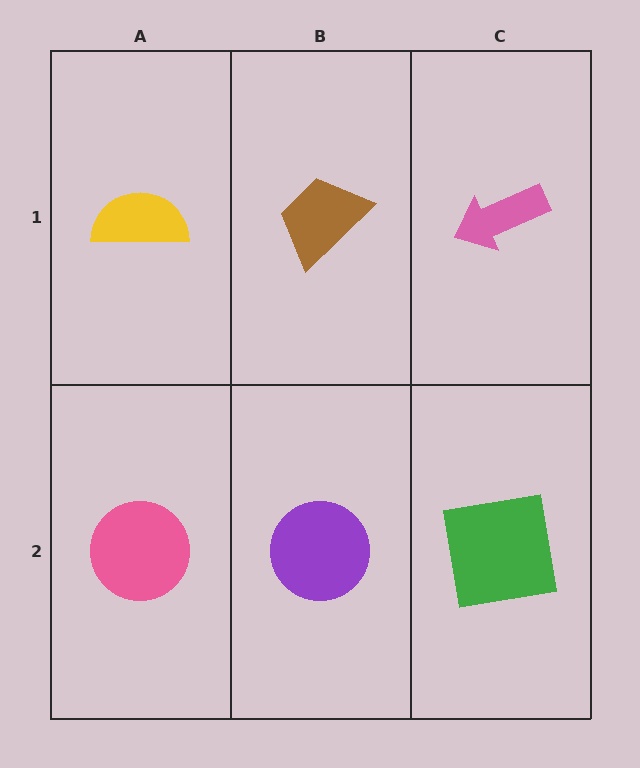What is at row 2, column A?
A pink circle.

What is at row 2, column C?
A green square.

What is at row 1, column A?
A yellow semicircle.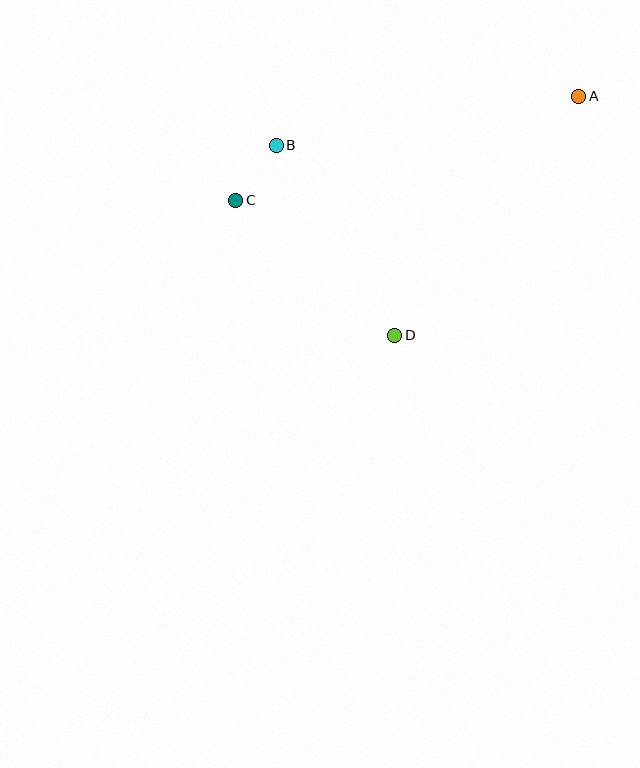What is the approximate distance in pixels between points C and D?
The distance between C and D is approximately 209 pixels.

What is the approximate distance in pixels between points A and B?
The distance between A and B is approximately 307 pixels.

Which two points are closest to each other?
Points B and C are closest to each other.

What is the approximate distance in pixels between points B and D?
The distance between B and D is approximately 224 pixels.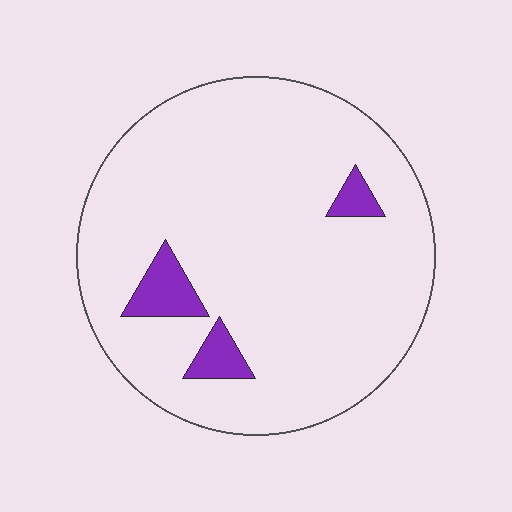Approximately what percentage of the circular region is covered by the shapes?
Approximately 5%.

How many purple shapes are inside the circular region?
3.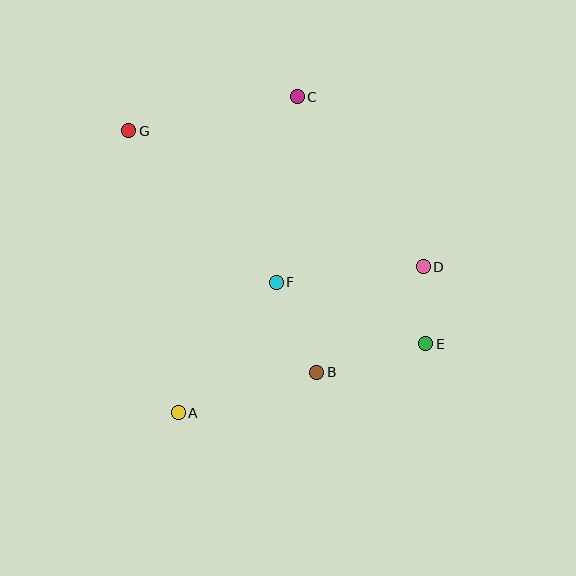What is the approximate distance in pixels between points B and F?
The distance between B and F is approximately 99 pixels.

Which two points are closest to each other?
Points D and E are closest to each other.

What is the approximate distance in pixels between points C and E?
The distance between C and E is approximately 278 pixels.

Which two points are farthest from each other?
Points E and G are farthest from each other.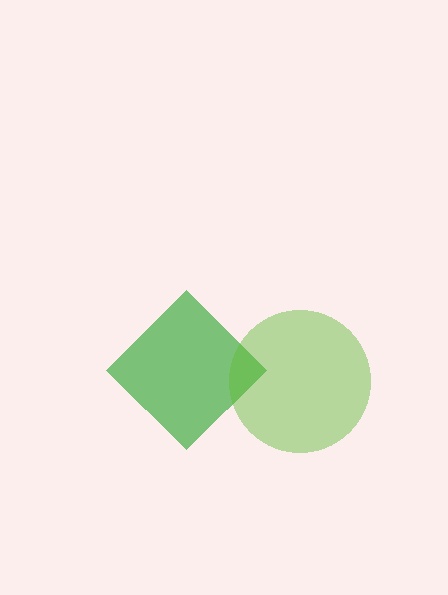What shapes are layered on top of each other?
The layered shapes are: a green diamond, a lime circle.